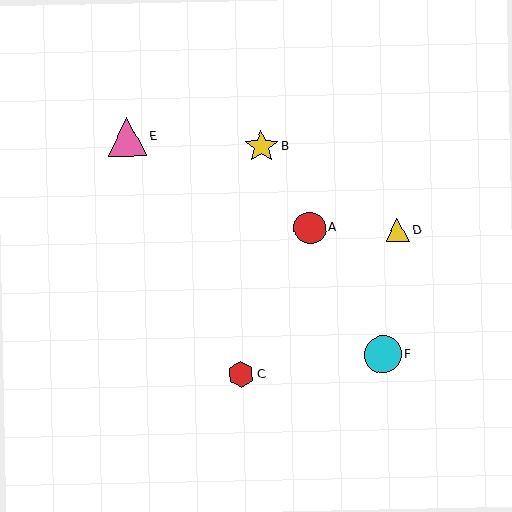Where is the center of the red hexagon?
The center of the red hexagon is at (241, 374).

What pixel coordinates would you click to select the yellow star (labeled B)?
Click at (261, 146) to select the yellow star B.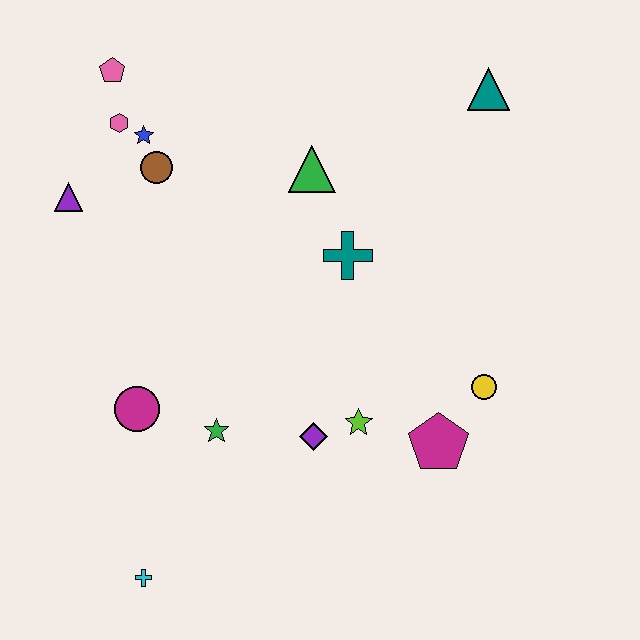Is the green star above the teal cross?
No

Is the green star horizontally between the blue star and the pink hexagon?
No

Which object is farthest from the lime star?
The pink pentagon is farthest from the lime star.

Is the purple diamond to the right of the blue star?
Yes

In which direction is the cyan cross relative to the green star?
The cyan cross is below the green star.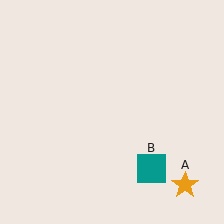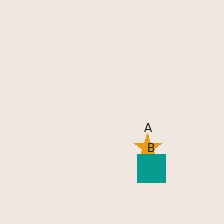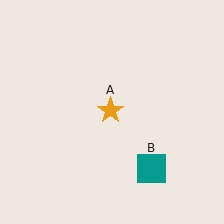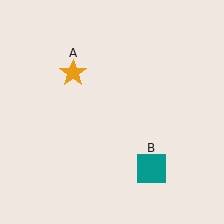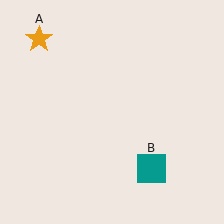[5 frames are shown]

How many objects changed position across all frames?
1 object changed position: orange star (object A).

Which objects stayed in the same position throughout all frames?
Teal square (object B) remained stationary.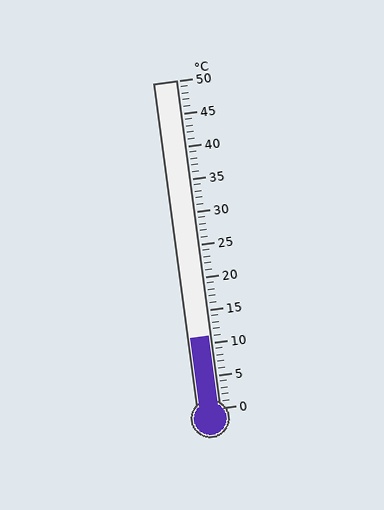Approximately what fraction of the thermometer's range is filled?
The thermometer is filled to approximately 20% of its range.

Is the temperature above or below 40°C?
The temperature is below 40°C.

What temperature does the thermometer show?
The thermometer shows approximately 11°C.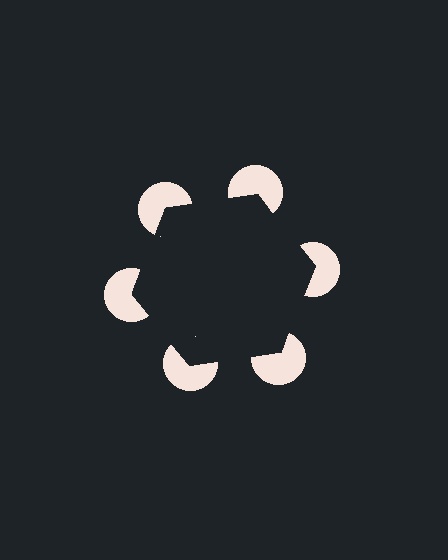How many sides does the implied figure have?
6 sides.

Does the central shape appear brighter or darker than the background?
It typically appears slightly darker than the background, even though no actual brightness change is drawn.